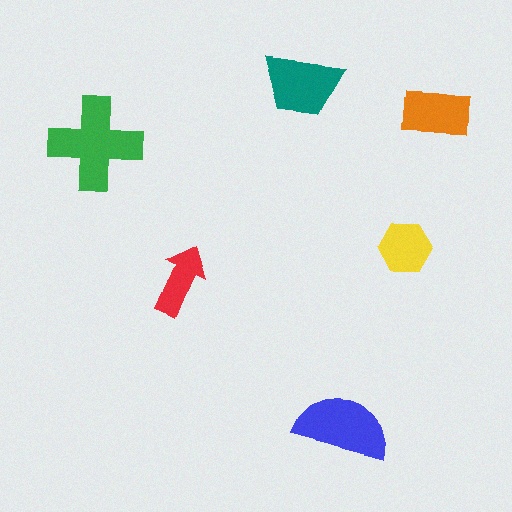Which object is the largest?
The green cross.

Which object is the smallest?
The red arrow.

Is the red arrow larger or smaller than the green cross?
Smaller.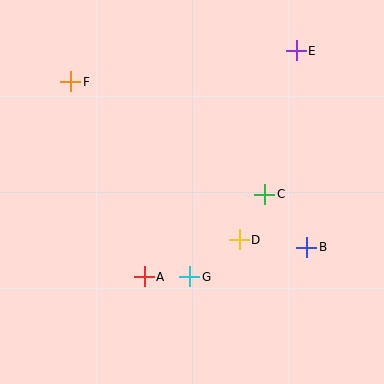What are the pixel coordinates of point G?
Point G is at (190, 277).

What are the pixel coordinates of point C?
Point C is at (265, 194).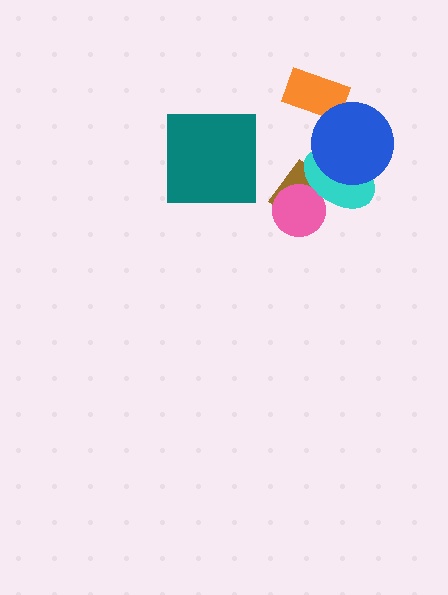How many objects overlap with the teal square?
0 objects overlap with the teal square.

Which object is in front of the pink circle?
The cyan ellipse is in front of the pink circle.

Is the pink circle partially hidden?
Yes, it is partially covered by another shape.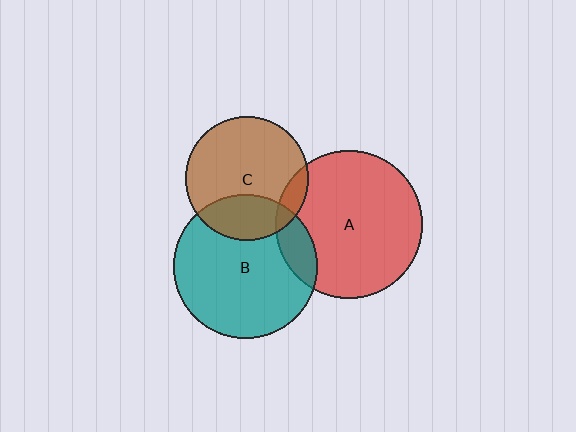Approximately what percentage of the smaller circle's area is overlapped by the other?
Approximately 25%.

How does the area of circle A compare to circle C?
Approximately 1.4 times.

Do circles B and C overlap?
Yes.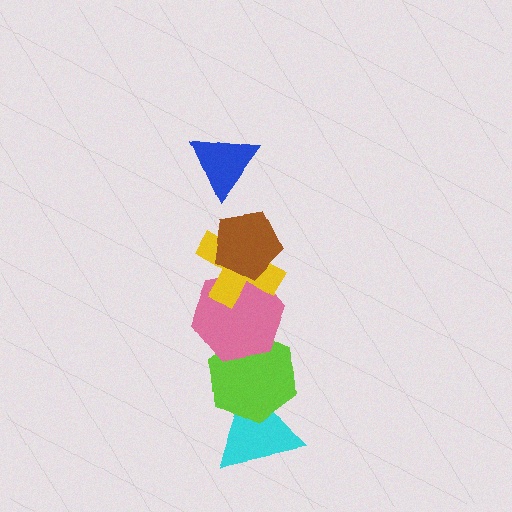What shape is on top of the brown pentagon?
The blue triangle is on top of the brown pentagon.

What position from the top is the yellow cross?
The yellow cross is 3rd from the top.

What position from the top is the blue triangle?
The blue triangle is 1st from the top.